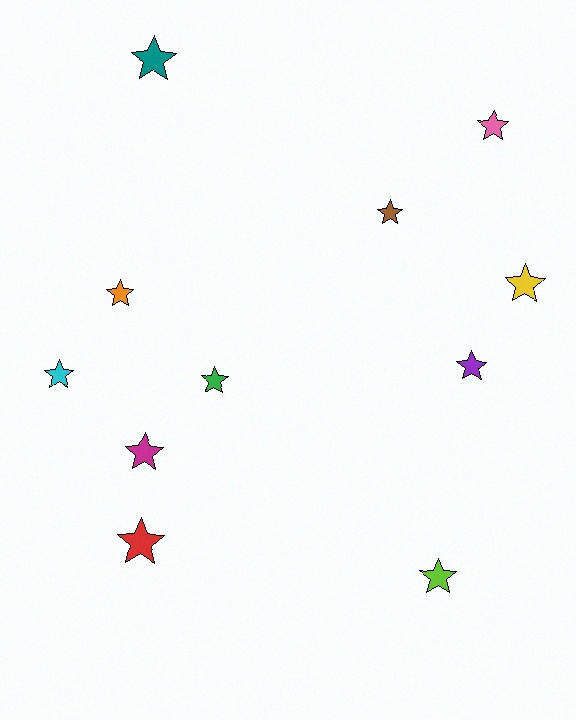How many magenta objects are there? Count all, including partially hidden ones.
There is 1 magenta object.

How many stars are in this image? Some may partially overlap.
There are 11 stars.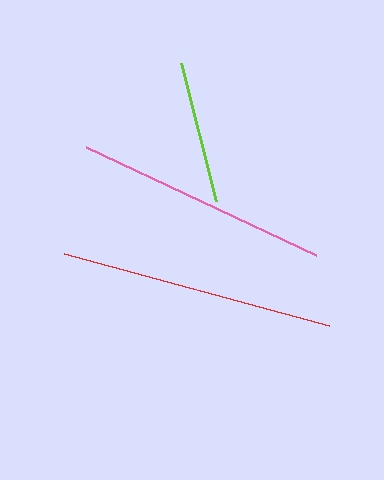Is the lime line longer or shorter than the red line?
The red line is longer than the lime line.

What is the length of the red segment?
The red segment is approximately 274 pixels long.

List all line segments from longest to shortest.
From longest to shortest: red, pink, lime.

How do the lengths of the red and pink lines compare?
The red and pink lines are approximately the same length.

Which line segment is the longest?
The red line is the longest at approximately 274 pixels.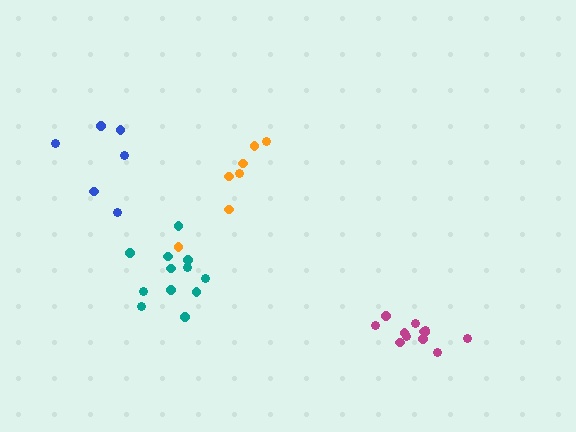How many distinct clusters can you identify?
There are 4 distinct clusters.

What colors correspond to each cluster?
The clusters are colored: magenta, teal, orange, blue.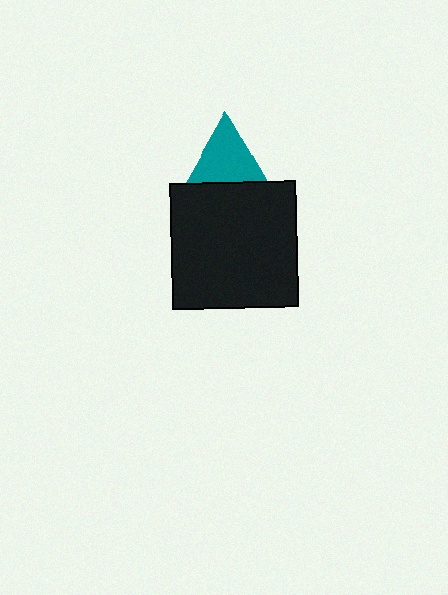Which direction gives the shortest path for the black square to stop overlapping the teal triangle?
Moving down gives the shortest separation.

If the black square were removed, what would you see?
You would see the complete teal triangle.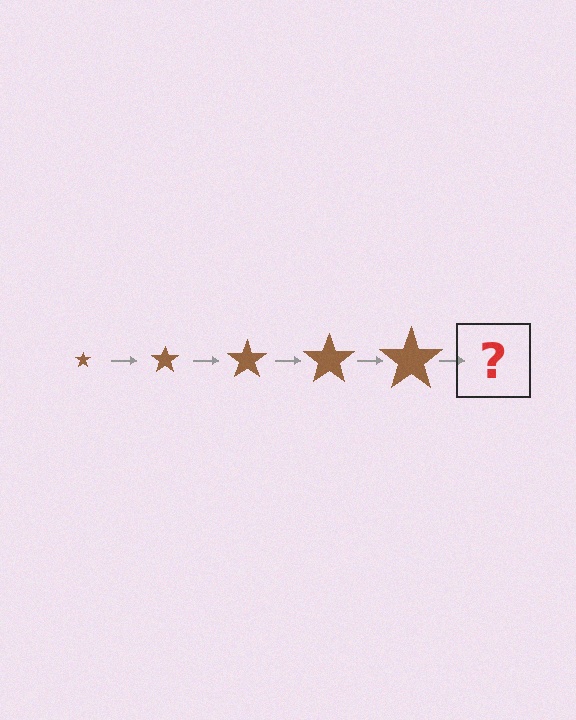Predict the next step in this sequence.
The next step is a brown star, larger than the previous one.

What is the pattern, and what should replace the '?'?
The pattern is that the star gets progressively larger each step. The '?' should be a brown star, larger than the previous one.